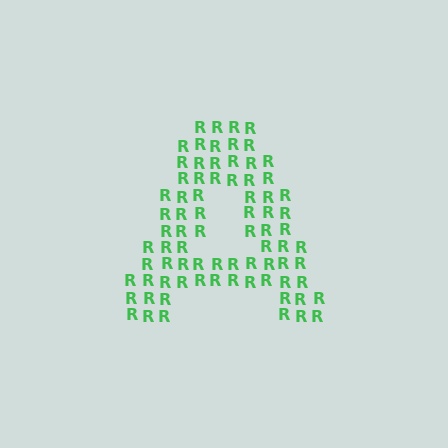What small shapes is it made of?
It is made of small letter R's.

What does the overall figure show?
The overall figure shows the letter A.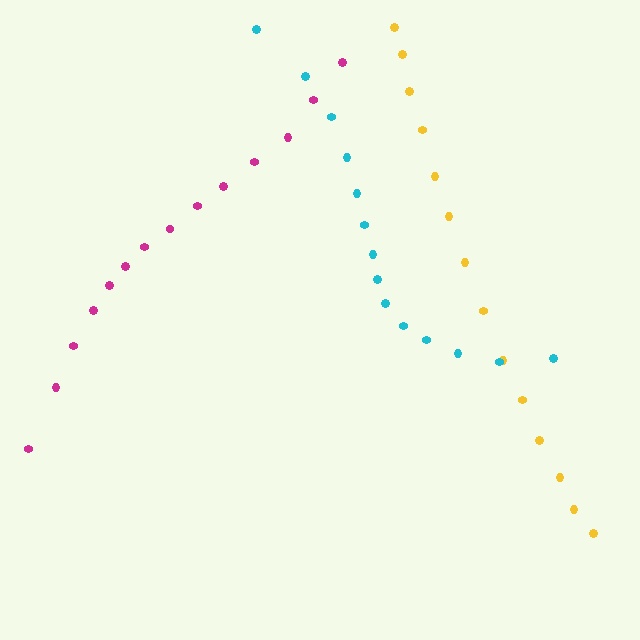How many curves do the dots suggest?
There are 3 distinct paths.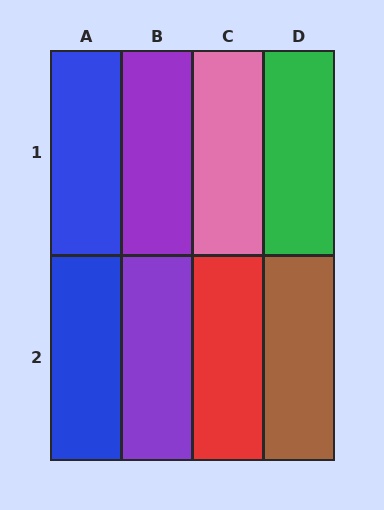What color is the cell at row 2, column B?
Purple.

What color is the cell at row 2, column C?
Red.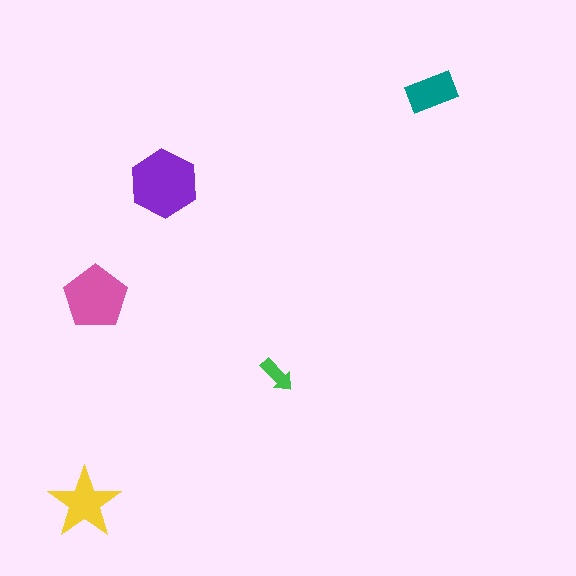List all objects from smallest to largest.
The green arrow, the teal rectangle, the yellow star, the pink pentagon, the purple hexagon.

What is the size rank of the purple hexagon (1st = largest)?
1st.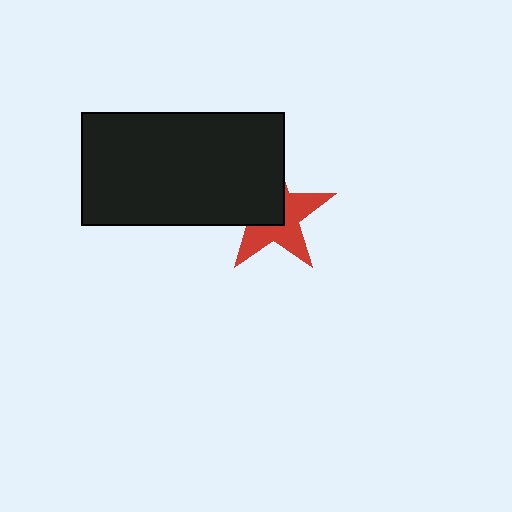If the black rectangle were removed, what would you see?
You would see the complete red star.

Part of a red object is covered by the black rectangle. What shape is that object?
It is a star.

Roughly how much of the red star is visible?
About half of it is visible (roughly 52%).